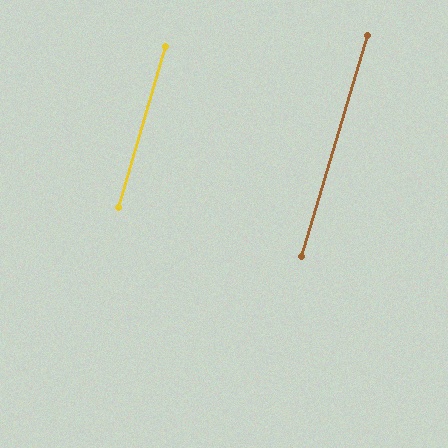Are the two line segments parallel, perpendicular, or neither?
Parallel — their directions differ by only 0.3°.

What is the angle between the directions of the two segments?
Approximately 0 degrees.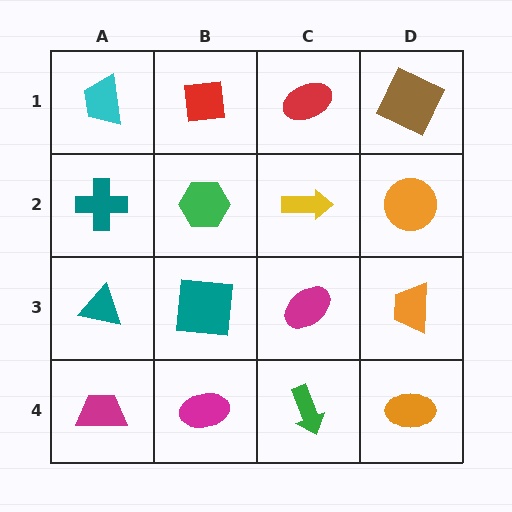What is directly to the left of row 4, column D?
A green arrow.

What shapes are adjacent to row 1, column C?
A yellow arrow (row 2, column C), a red square (row 1, column B), a brown square (row 1, column D).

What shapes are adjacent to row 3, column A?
A teal cross (row 2, column A), a magenta trapezoid (row 4, column A), a teal square (row 3, column B).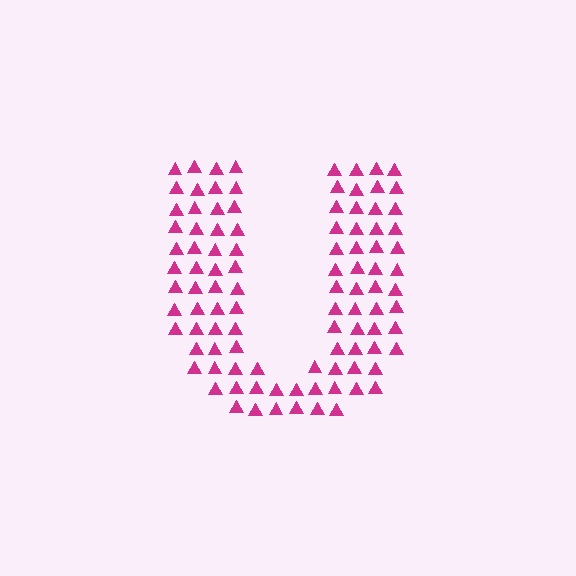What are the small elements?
The small elements are triangles.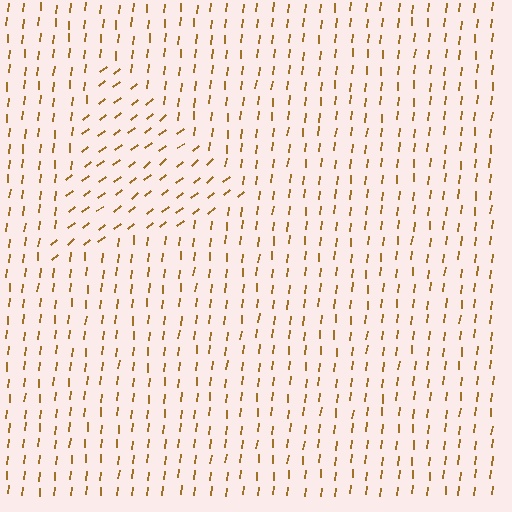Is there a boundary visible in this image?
Yes, there is a texture boundary formed by a change in line orientation.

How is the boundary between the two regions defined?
The boundary is defined purely by a change in line orientation (approximately 45 degrees difference). All lines are the same color and thickness.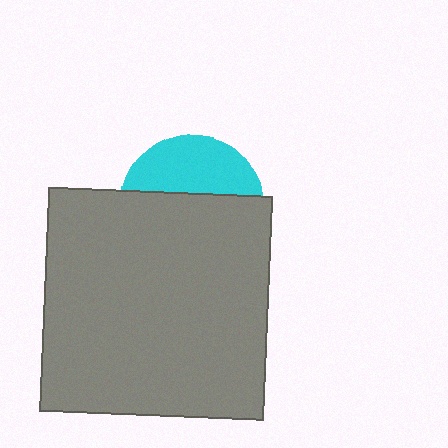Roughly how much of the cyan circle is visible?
A small part of it is visible (roughly 37%).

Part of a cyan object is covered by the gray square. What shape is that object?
It is a circle.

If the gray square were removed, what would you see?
You would see the complete cyan circle.